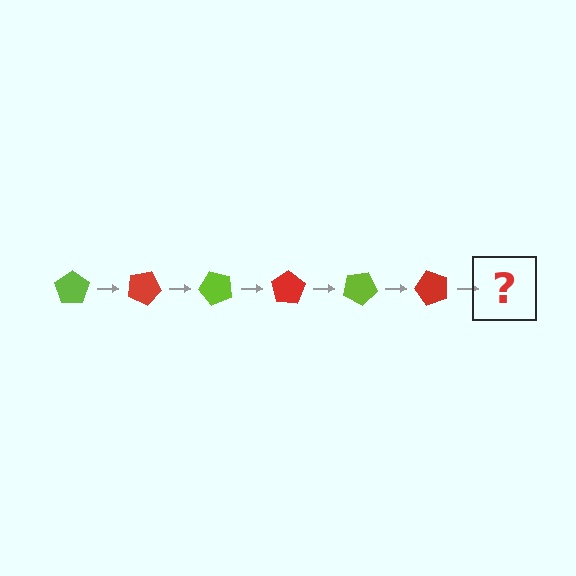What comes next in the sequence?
The next element should be a lime pentagon, rotated 150 degrees from the start.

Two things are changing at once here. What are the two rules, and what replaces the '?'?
The two rules are that it rotates 25 degrees each step and the color cycles through lime and red. The '?' should be a lime pentagon, rotated 150 degrees from the start.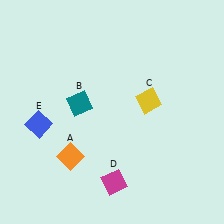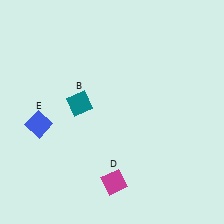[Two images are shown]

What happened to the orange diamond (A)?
The orange diamond (A) was removed in Image 2. It was in the bottom-left area of Image 1.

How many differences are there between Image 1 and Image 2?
There are 2 differences between the two images.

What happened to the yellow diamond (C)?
The yellow diamond (C) was removed in Image 2. It was in the top-right area of Image 1.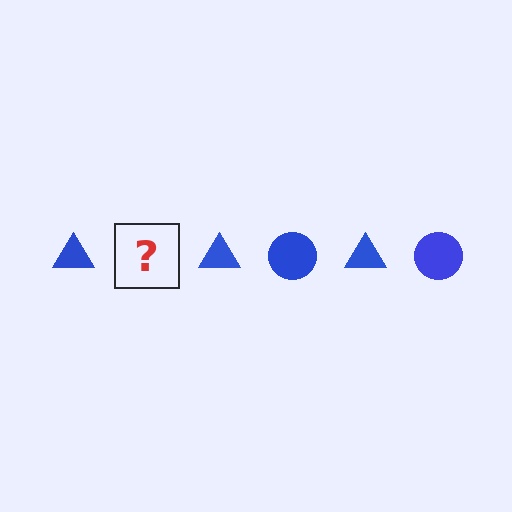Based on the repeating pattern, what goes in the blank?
The blank should be a blue circle.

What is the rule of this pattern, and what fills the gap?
The rule is that the pattern cycles through triangle, circle shapes in blue. The gap should be filled with a blue circle.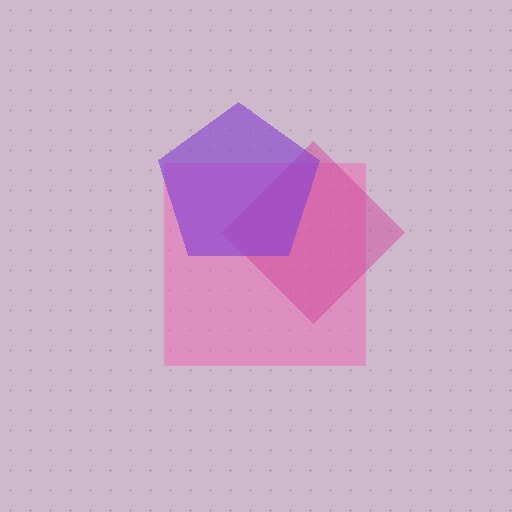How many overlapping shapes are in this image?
There are 3 overlapping shapes in the image.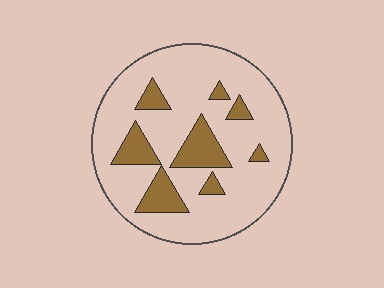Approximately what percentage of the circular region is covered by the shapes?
Approximately 20%.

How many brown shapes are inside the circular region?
8.